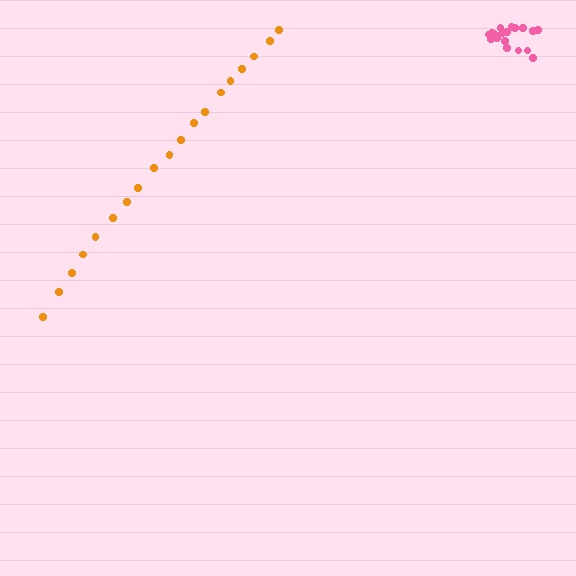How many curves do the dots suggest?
There are 2 distinct paths.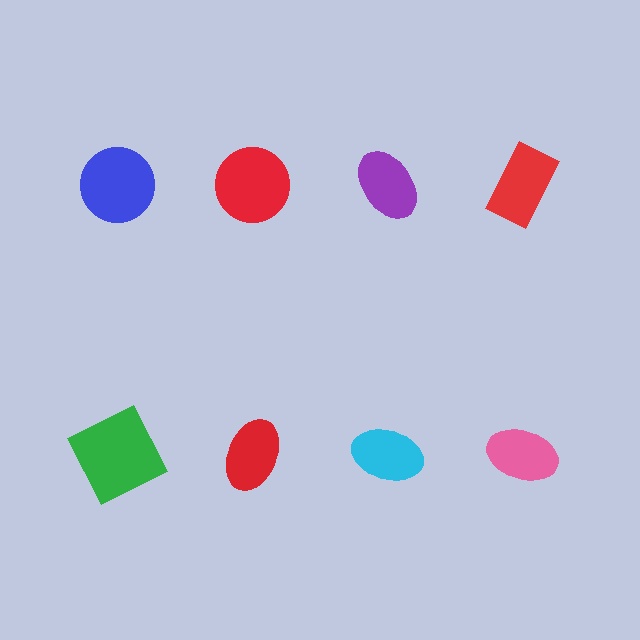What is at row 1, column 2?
A red circle.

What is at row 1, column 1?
A blue circle.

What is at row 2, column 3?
A cyan ellipse.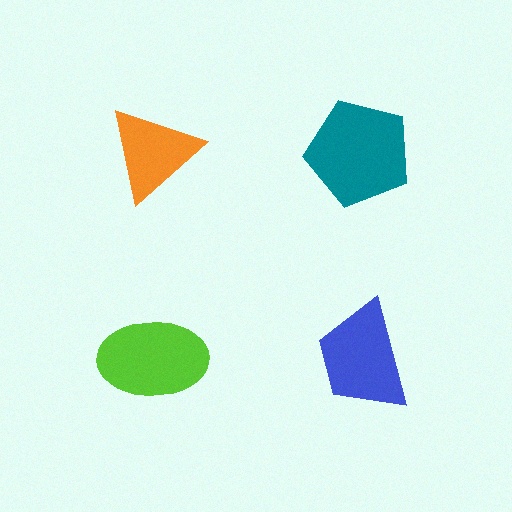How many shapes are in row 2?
2 shapes.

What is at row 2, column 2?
A blue trapezoid.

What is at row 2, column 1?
A lime ellipse.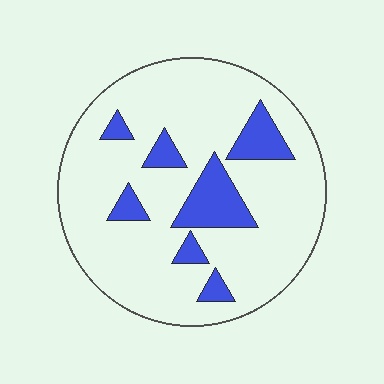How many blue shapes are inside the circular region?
7.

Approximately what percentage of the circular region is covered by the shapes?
Approximately 15%.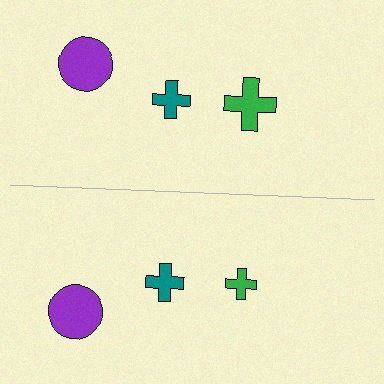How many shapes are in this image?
There are 6 shapes in this image.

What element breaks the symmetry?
The green cross on the bottom side has a different size than its mirror counterpart.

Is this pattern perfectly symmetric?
No, the pattern is not perfectly symmetric. The green cross on the bottom side has a different size than its mirror counterpart.